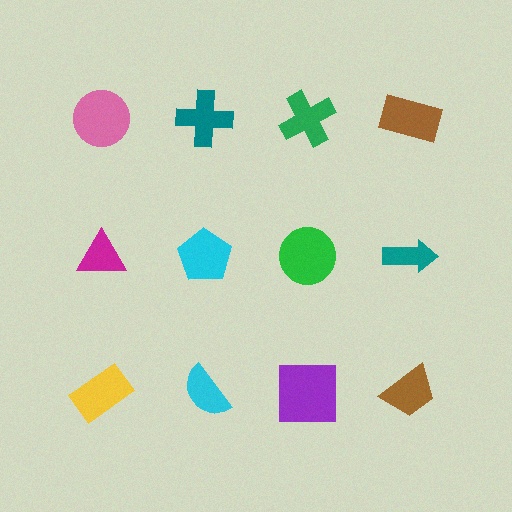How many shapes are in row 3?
4 shapes.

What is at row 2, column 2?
A cyan pentagon.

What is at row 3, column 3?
A purple square.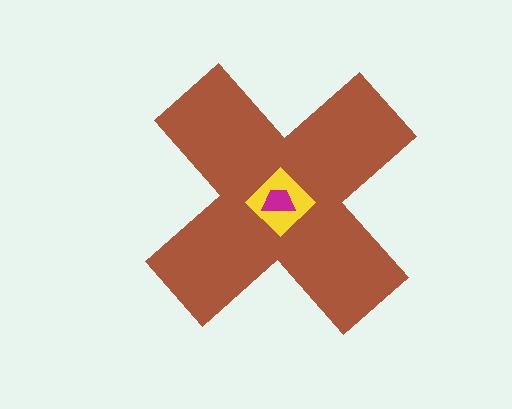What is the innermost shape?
The magenta trapezoid.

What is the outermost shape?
The brown cross.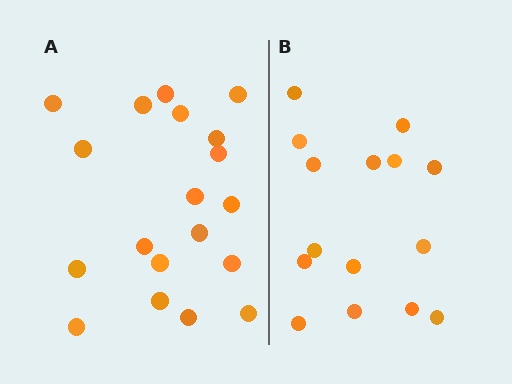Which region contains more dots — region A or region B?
Region A (the left region) has more dots.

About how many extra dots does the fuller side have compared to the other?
Region A has about 4 more dots than region B.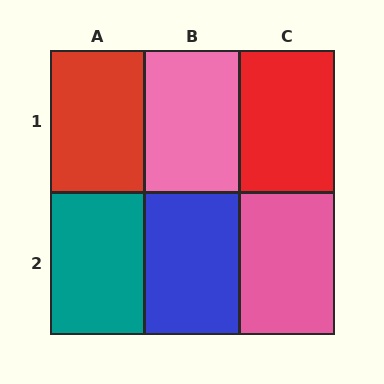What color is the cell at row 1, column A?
Red.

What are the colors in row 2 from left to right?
Teal, blue, pink.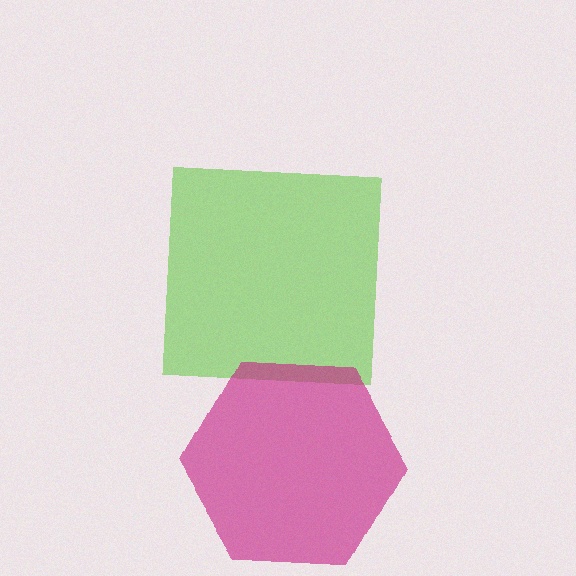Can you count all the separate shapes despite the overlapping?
Yes, there are 2 separate shapes.